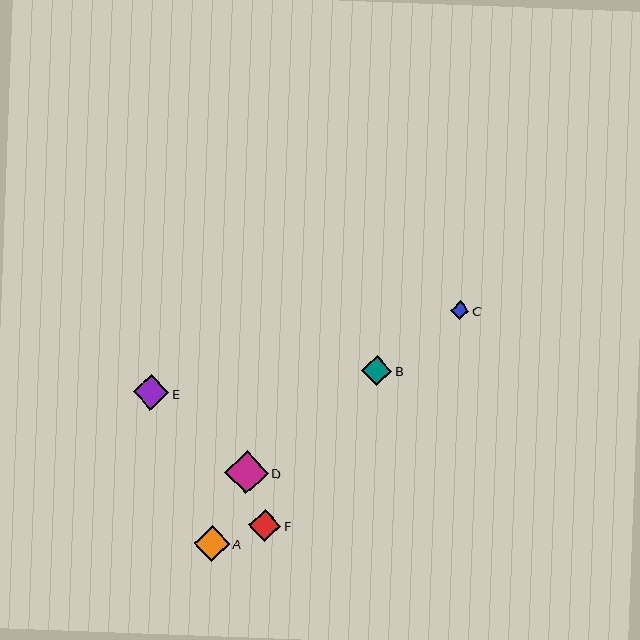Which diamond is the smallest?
Diamond C is the smallest with a size of approximately 19 pixels.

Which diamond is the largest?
Diamond D is the largest with a size of approximately 43 pixels.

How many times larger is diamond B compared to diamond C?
Diamond B is approximately 1.6 times the size of diamond C.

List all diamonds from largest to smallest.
From largest to smallest: D, A, E, F, B, C.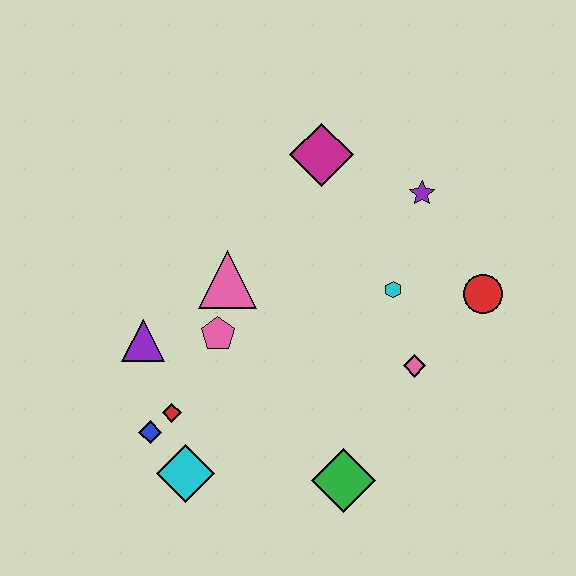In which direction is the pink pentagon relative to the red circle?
The pink pentagon is to the left of the red circle.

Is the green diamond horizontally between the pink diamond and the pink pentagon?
Yes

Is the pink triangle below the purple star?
Yes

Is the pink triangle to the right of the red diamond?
Yes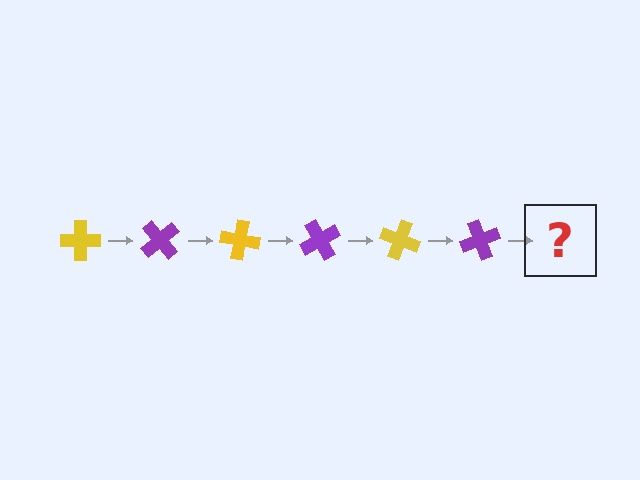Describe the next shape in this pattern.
It should be a yellow cross, rotated 300 degrees from the start.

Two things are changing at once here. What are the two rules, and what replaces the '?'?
The two rules are that it rotates 50 degrees each step and the color cycles through yellow and purple. The '?' should be a yellow cross, rotated 300 degrees from the start.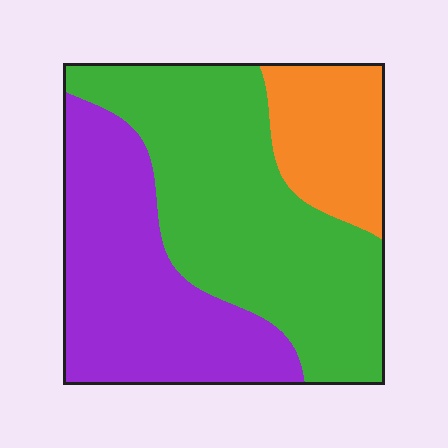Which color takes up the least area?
Orange, at roughly 15%.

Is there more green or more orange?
Green.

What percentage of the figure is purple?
Purple covers roughly 35% of the figure.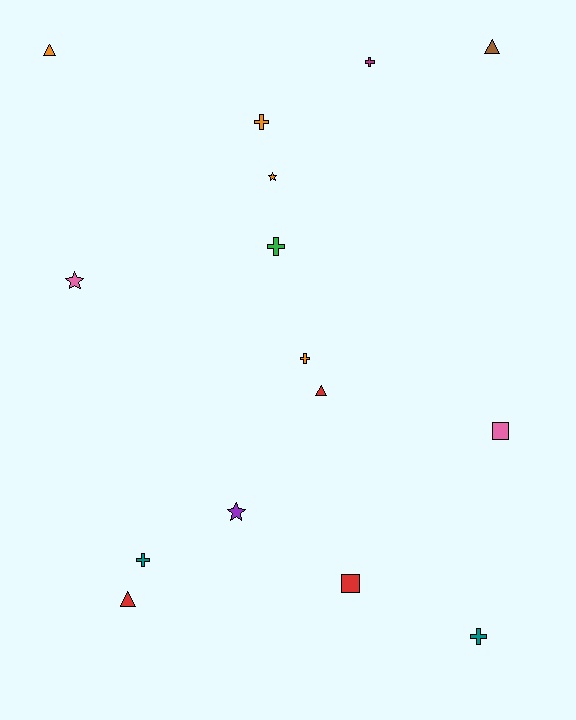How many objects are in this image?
There are 15 objects.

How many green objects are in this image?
There is 1 green object.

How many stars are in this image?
There are 3 stars.